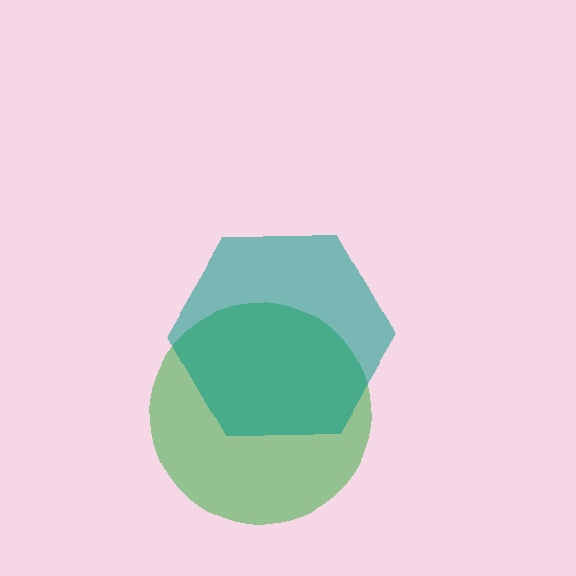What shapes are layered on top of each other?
The layered shapes are: a green circle, a teal hexagon.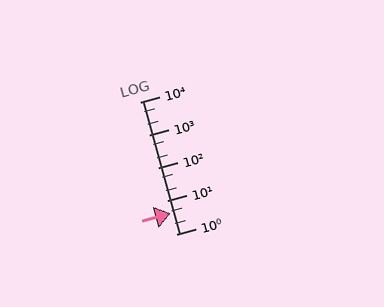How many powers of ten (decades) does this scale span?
The scale spans 4 decades, from 1 to 10000.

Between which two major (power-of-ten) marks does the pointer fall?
The pointer is between 1 and 10.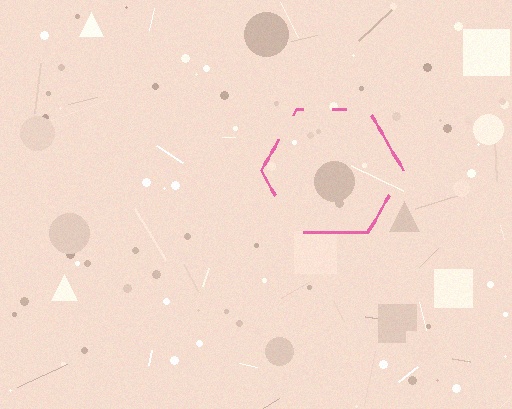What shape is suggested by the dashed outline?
The dashed outline suggests a hexagon.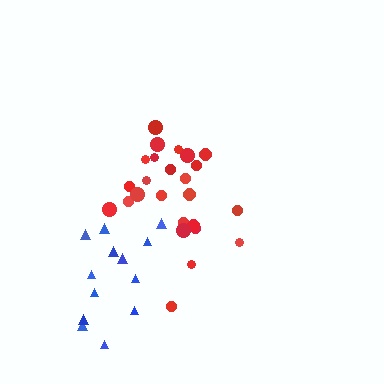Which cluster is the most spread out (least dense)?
Blue.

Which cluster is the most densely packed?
Red.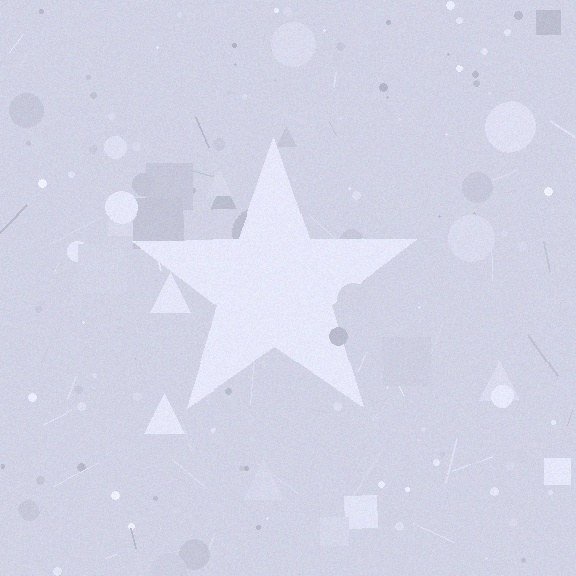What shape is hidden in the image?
A star is hidden in the image.